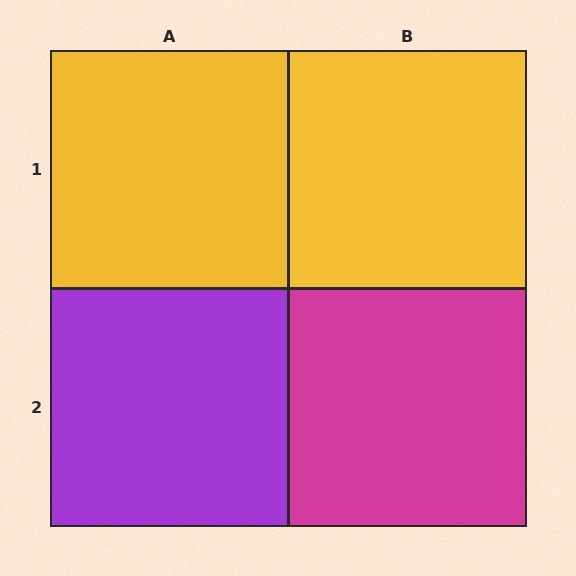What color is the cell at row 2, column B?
Magenta.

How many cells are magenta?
1 cell is magenta.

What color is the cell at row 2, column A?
Purple.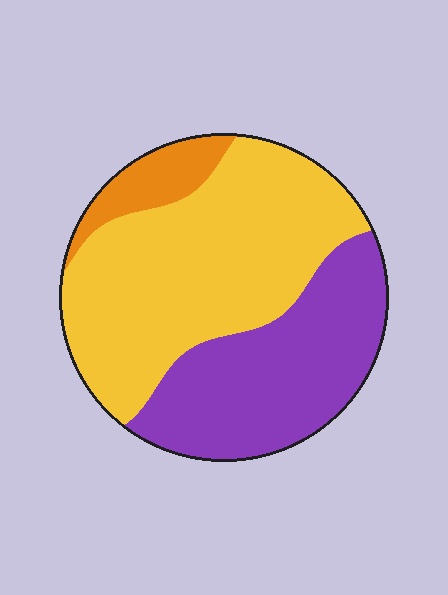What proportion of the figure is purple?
Purple takes up between a third and a half of the figure.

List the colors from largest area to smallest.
From largest to smallest: yellow, purple, orange.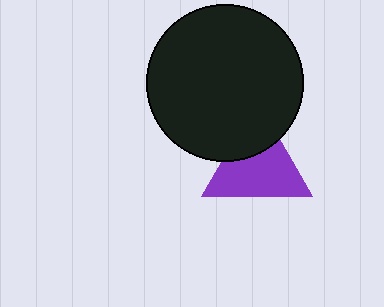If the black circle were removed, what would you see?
You would see the complete purple triangle.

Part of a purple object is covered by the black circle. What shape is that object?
It is a triangle.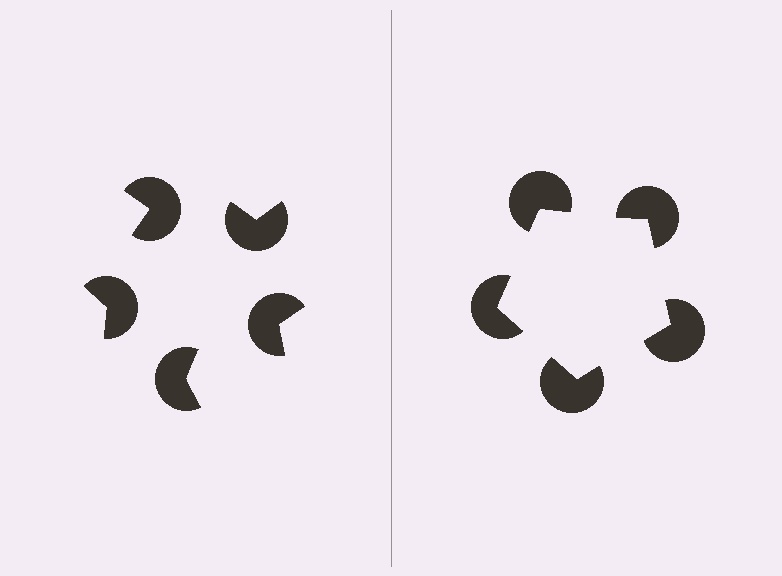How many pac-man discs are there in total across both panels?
10 — 5 on each side.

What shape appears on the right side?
An illusory pentagon.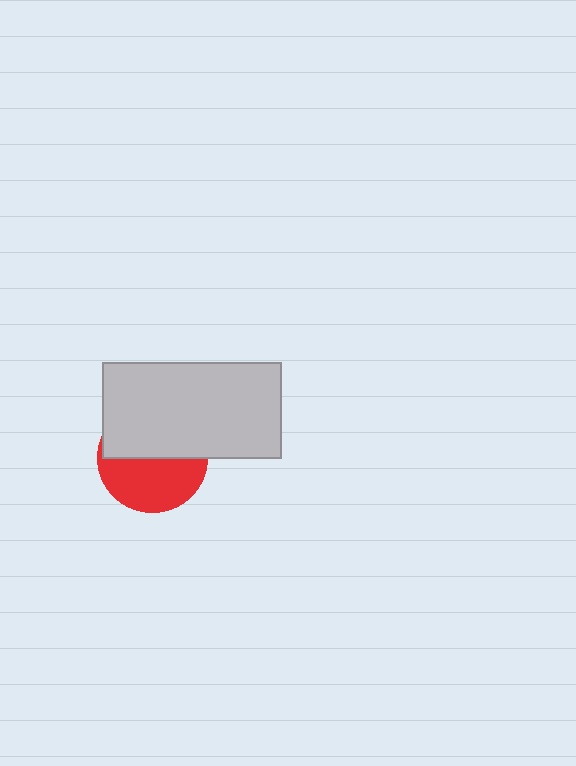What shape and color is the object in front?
The object in front is a light gray rectangle.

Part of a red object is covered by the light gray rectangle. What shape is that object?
It is a circle.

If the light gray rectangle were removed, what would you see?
You would see the complete red circle.